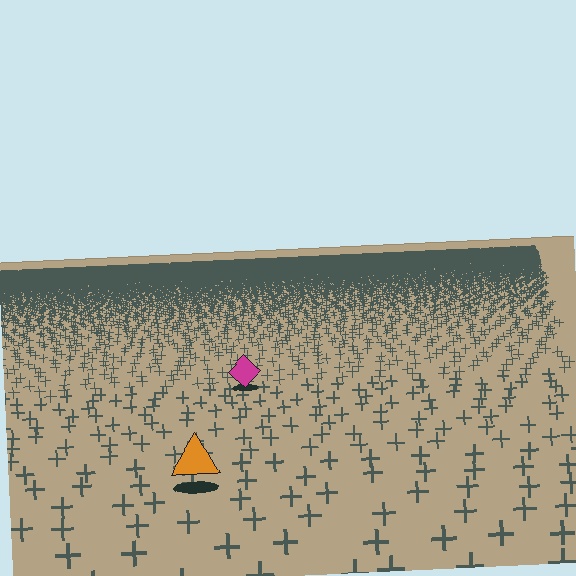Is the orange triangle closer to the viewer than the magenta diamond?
Yes. The orange triangle is closer — you can tell from the texture gradient: the ground texture is coarser near it.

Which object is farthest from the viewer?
The magenta diamond is farthest from the viewer. It appears smaller and the ground texture around it is denser.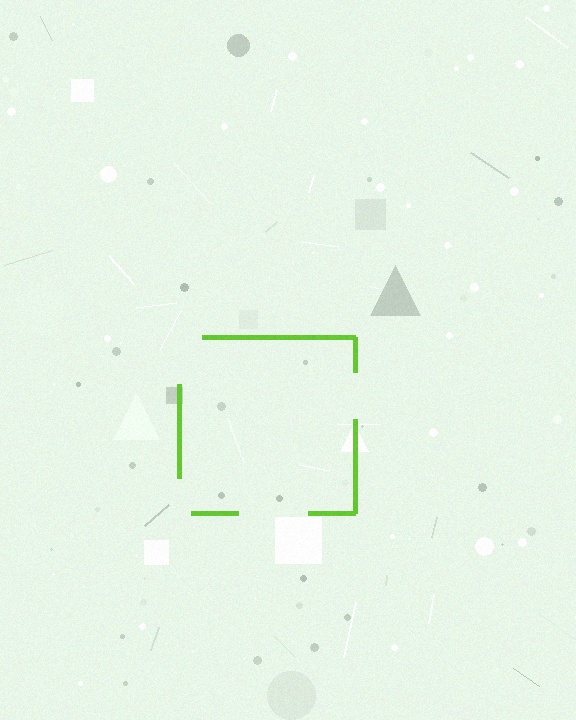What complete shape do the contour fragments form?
The contour fragments form a square.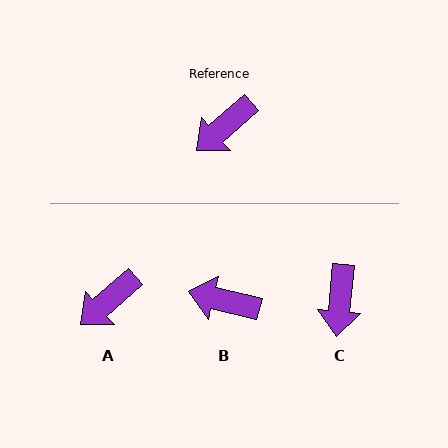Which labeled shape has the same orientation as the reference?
A.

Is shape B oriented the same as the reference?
No, it is off by about 55 degrees.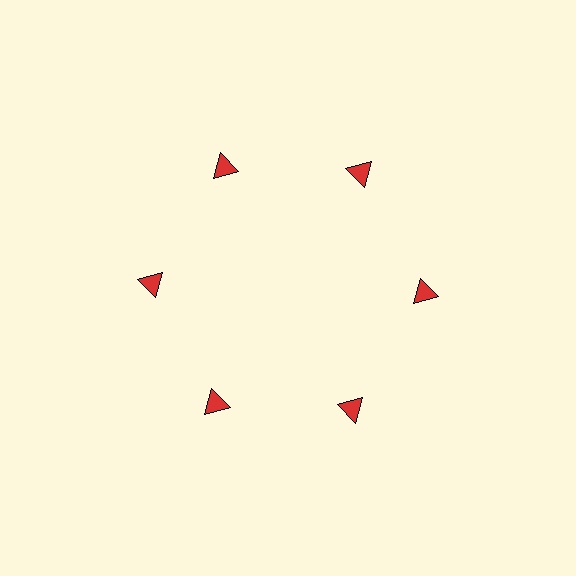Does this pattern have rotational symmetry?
Yes, this pattern has 6-fold rotational symmetry. It looks the same after rotating 60 degrees around the center.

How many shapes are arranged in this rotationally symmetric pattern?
There are 6 shapes, arranged in 6 groups of 1.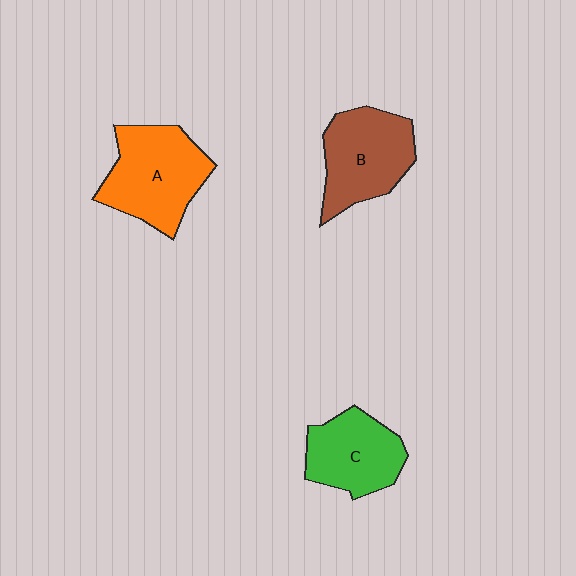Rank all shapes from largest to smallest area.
From largest to smallest: A (orange), B (brown), C (green).